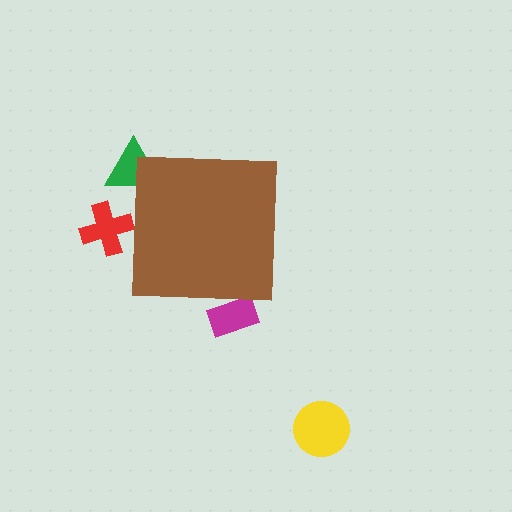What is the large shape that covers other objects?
A brown square.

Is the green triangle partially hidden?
Yes, the green triangle is partially hidden behind the brown square.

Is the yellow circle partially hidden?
No, the yellow circle is fully visible.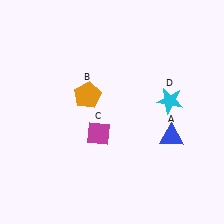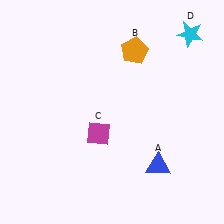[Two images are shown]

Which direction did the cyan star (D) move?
The cyan star (D) moved up.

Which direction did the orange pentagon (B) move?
The orange pentagon (B) moved right.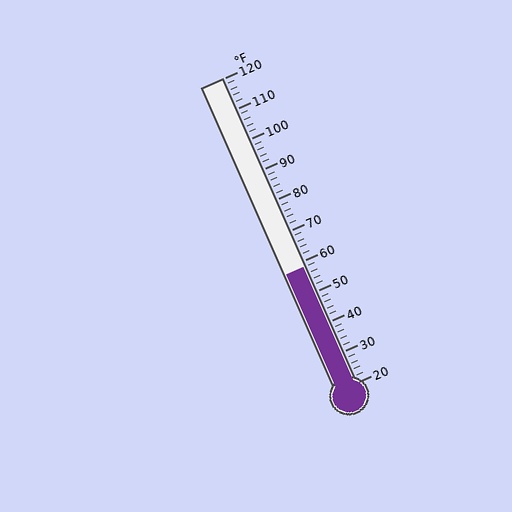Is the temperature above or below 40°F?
The temperature is above 40°F.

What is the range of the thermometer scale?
The thermometer scale ranges from 20°F to 120°F.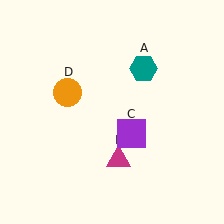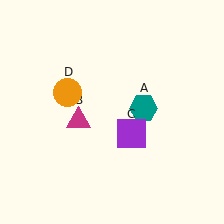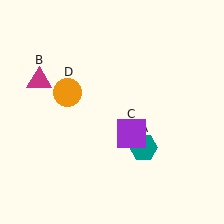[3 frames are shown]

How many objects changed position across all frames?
2 objects changed position: teal hexagon (object A), magenta triangle (object B).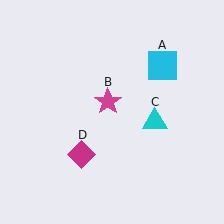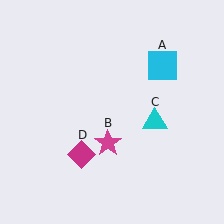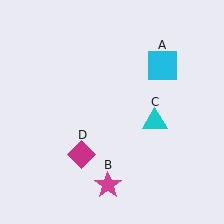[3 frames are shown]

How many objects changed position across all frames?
1 object changed position: magenta star (object B).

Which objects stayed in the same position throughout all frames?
Cyan square (object A) and cyan triangle (object C) and magenta diamond (object D) remained stationary.